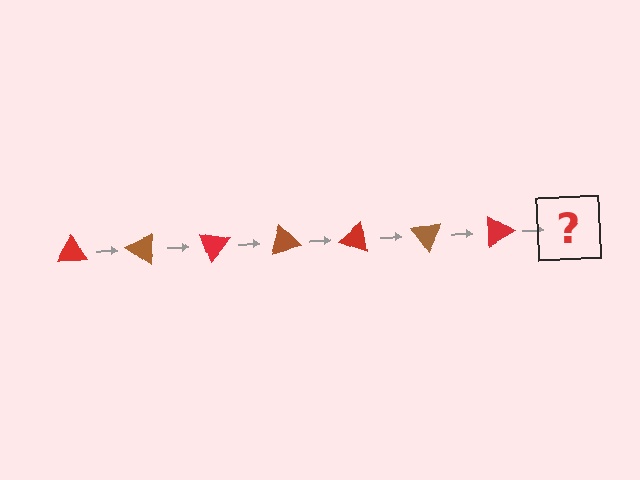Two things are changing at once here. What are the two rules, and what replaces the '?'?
The two rules are that it rotates 35 degrees each step and the color cycles through red and brown. The '?' should be a brown triangle, rotated 245 degrees from the start.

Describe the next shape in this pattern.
It should be a brown triangle, rotated 245 degrees from the start.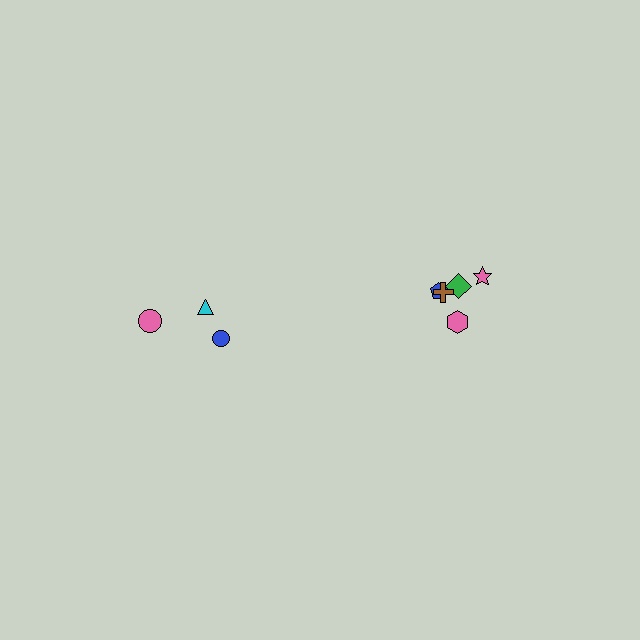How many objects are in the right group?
There are 5 objects.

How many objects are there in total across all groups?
There are 8 objects.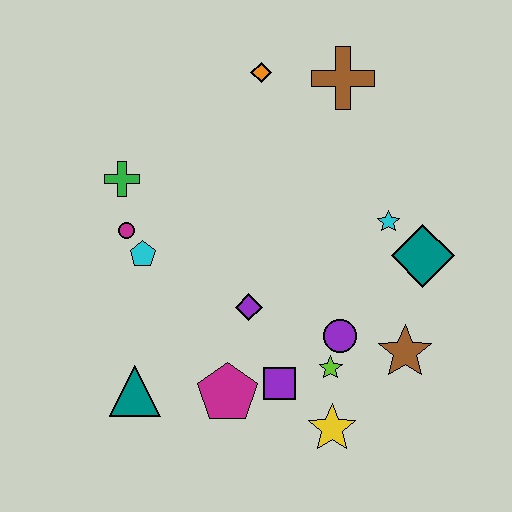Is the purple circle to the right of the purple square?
Yes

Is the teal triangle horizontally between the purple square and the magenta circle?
Yes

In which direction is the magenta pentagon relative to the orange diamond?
The magenta pentagon is below the orange diamond.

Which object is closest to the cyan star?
The teal diamond is closest to the cyan star.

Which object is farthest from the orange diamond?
The yellow star is farthest from the orange diamond.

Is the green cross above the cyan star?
Yes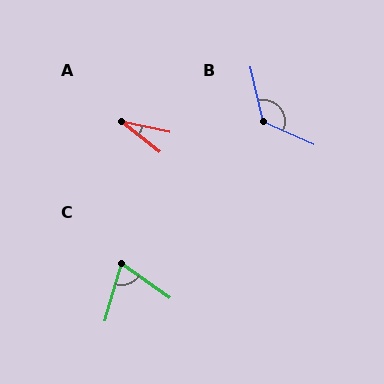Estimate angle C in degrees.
Approximately 71 degrees.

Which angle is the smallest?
A, at approximately 26 degrees.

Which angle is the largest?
B, at approximately 127 degrees.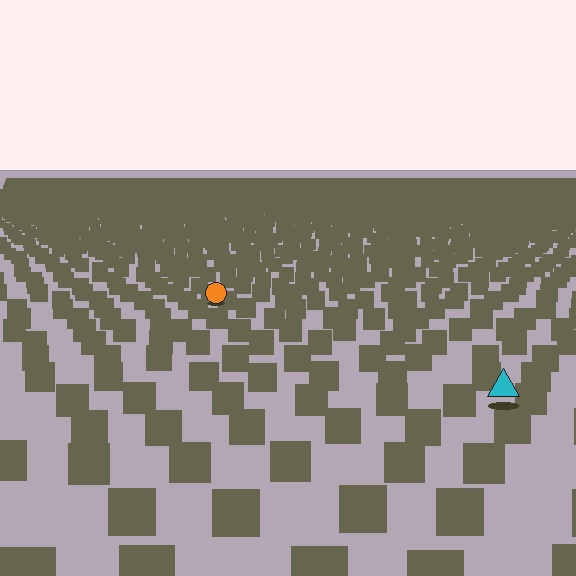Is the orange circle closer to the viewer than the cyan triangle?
No. The cyan triangle is closer — you can tell from the texture gradient: the ground texture is coarser near it.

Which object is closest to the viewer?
The cyan triangle is closest. The texture marks near it are larger and more spread out.